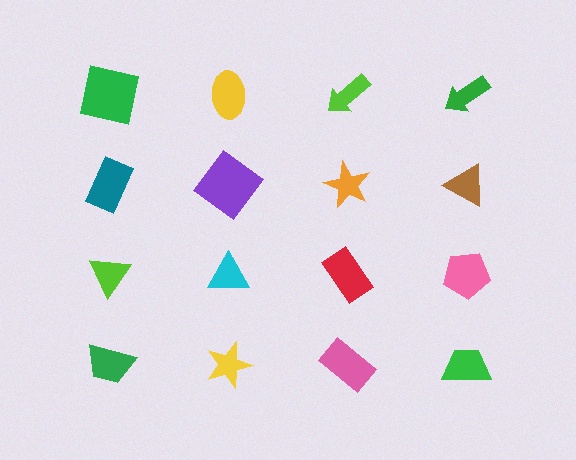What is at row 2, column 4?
A brown triangle.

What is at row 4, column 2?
A yellow star.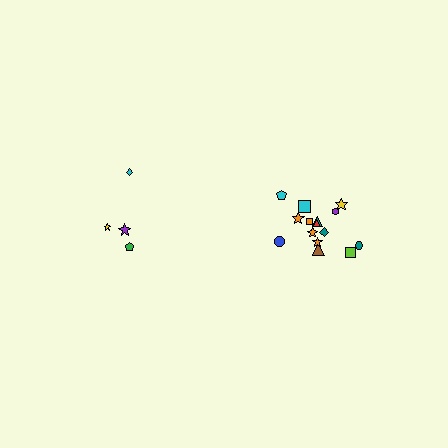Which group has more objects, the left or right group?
The right group.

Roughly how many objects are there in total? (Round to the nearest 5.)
Roughly 20 objects in total.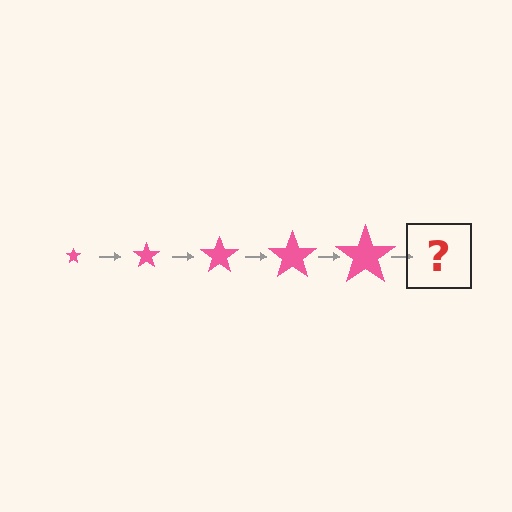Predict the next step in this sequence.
The next step is a pink star, larger than the previous one.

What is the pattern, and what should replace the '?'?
The pattern is that the star gets progressively larger each step. The '?' should be a pink star, larger than the previous one.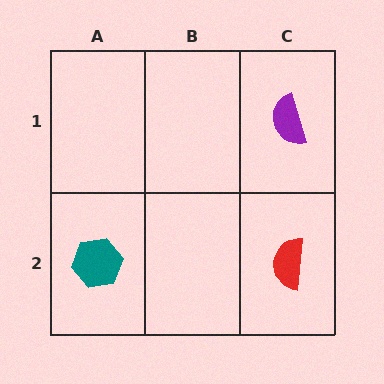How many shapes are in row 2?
2 shapes.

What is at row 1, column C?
A purple semicircle.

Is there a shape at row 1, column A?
No, that cell is empty.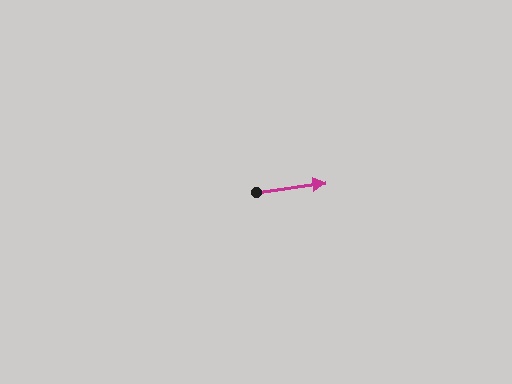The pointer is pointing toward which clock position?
Roughly 3 o'clock.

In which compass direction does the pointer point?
East.